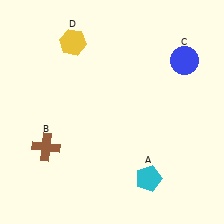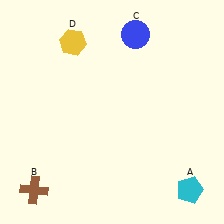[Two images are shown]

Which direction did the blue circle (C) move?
The blue circle (C) moved left.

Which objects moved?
The objects that moved are: the cyan pentagon (A), the brown cross (B), the blue circle (C).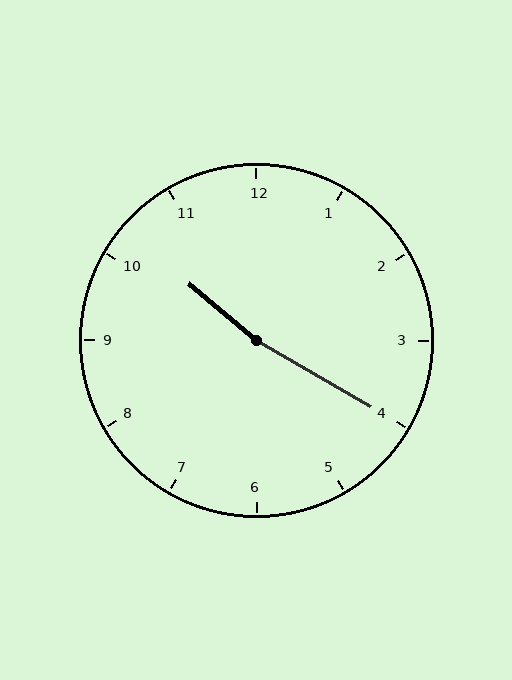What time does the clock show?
10:20.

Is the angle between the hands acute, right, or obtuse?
It is obtuse.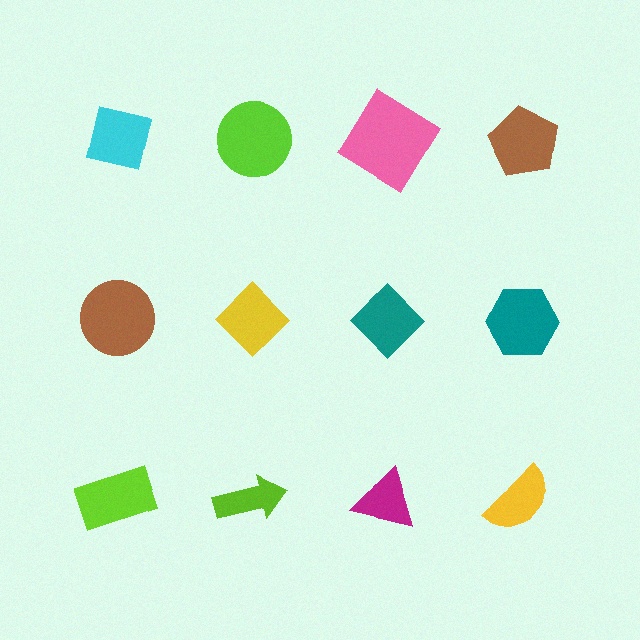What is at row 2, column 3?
A teal diamond.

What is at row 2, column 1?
A brown circle.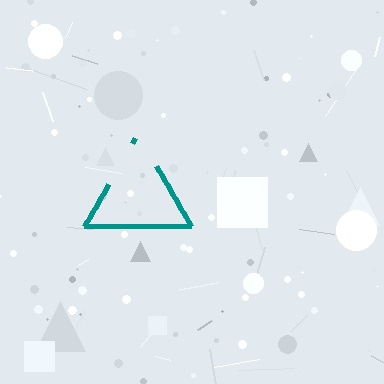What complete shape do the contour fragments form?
The contour fragments form a triangle.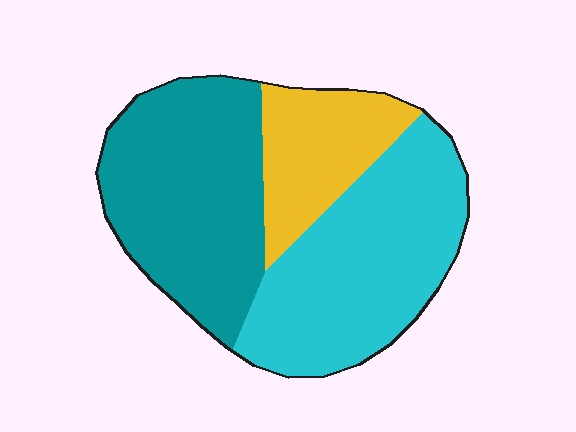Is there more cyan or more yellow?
Cyan.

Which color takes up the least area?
Yellow, at roughly 20%.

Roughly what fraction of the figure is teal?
Teal takes up between a third and a half of the figure.